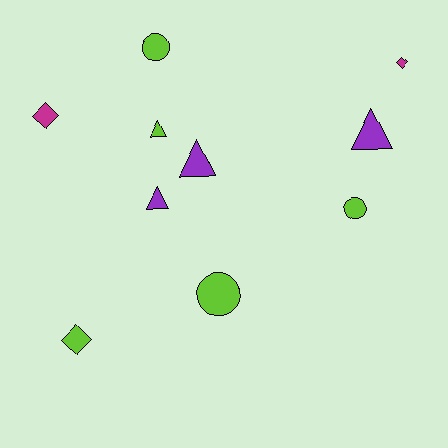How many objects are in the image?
There are 10 objects.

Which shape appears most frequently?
Triangle, with 4 objects.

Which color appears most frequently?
Lime, with 5 objects.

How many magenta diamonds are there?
There are 2 magenta diamonds.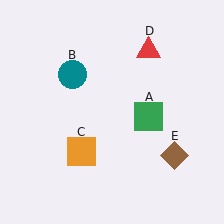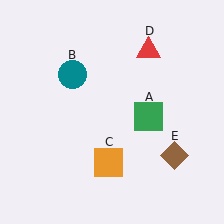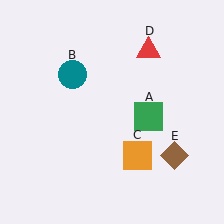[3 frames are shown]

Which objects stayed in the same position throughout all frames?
Green square (object A) and teal circle (object B) and red triangle (object D) and brown diamond (object E) remained stationary.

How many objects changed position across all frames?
1 object changed position: orange square (object C).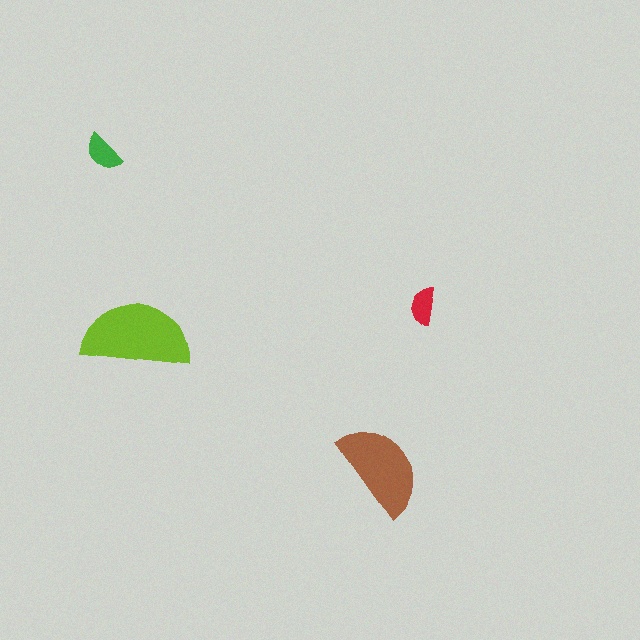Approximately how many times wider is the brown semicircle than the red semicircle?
About 2.5 times wider.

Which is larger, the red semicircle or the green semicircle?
The green one.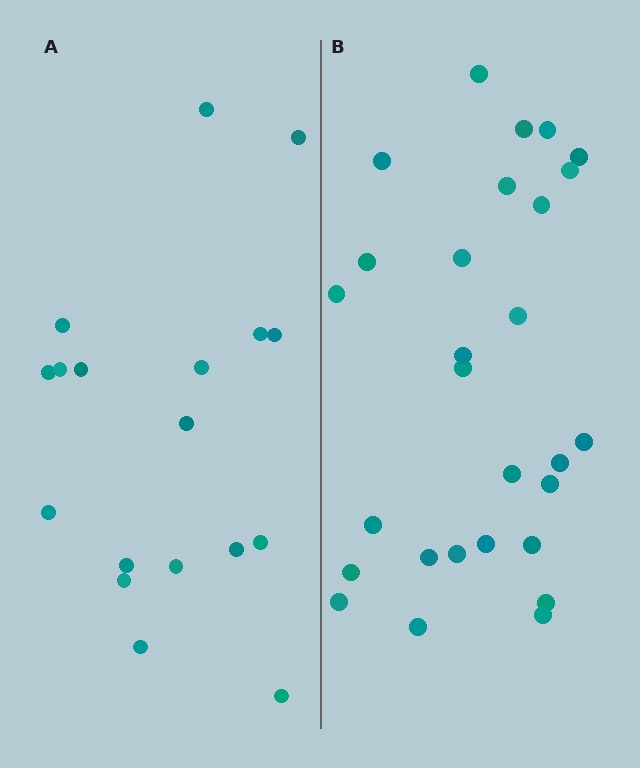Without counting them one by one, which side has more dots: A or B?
Region B (the right region) has more dots.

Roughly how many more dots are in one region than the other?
Region B has roughly 10 or so more dots than region A.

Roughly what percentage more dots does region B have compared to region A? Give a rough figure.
About 55% more.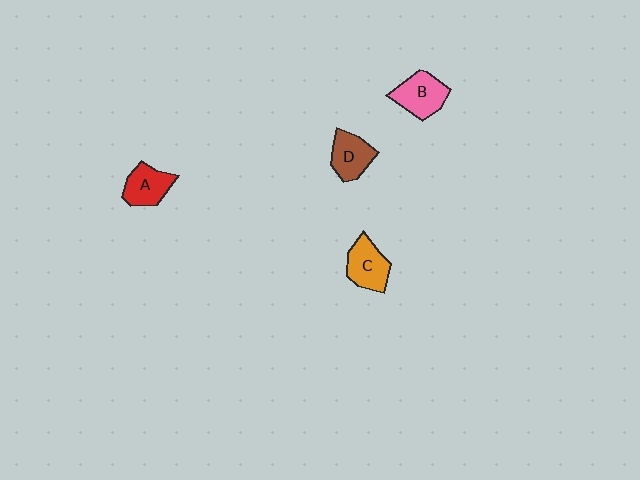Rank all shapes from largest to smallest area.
From largest to smallest: B (pink), C (orange), A (red), D (brown).